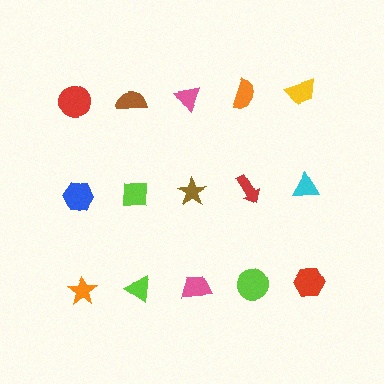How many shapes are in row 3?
5 shapes.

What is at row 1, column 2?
A brown semicircle.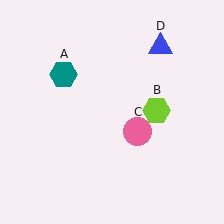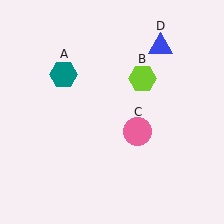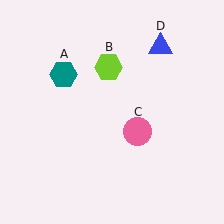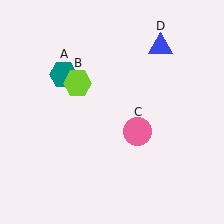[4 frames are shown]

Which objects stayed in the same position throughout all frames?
Teal hexagon (object A) and pink circle (object C) and blue triangle (object D) remained stationary.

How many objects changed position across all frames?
1 object changed position: lime hexagon (object B).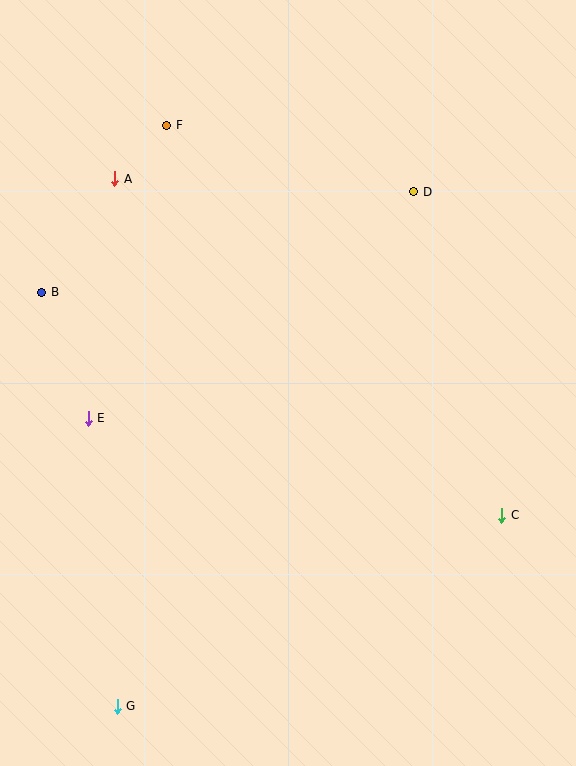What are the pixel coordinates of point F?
Point F is at (167, 125).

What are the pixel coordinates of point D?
Point D is at (414, 192).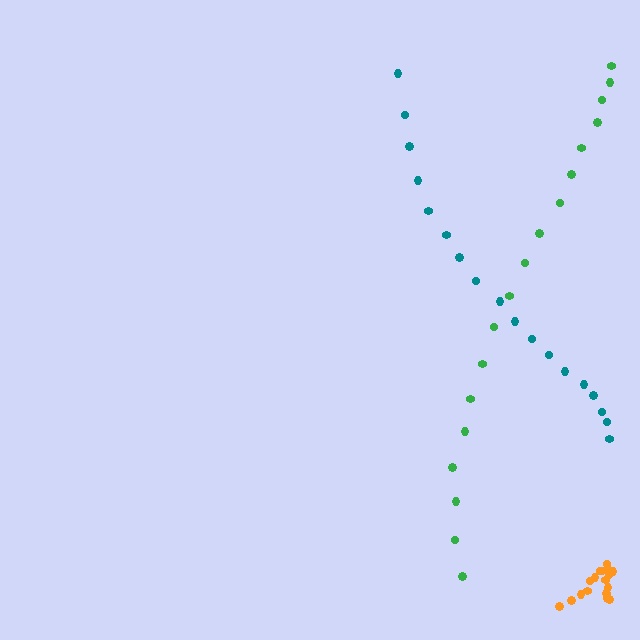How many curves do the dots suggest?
There are 3 distinct paths.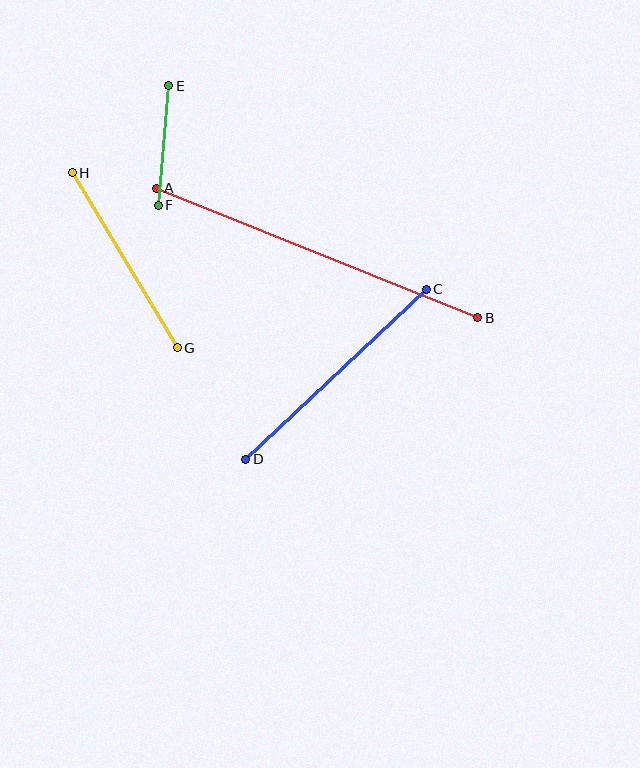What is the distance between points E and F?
The distance is approximately 120 pixels.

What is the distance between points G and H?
The distance is approximately 204 pixels.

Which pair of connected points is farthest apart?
Points A and B are farthest apart.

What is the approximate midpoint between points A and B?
The midpoint is at approximately (317, 253) pixels.